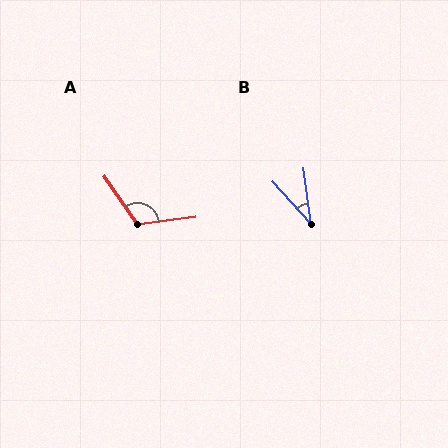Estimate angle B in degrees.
Approximately 36 degrees.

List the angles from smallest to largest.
B (36°), A (118°).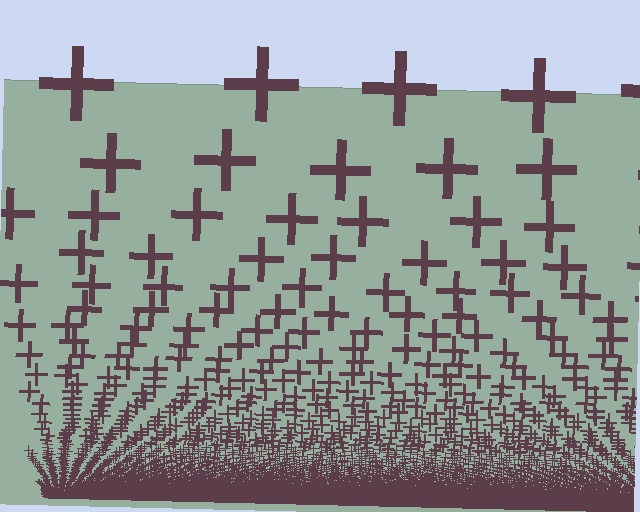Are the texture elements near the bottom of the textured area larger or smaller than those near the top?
Smaller. The gradient is inverted — elements near the bottom are smaller and denser.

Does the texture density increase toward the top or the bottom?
Density increases toward the bottom.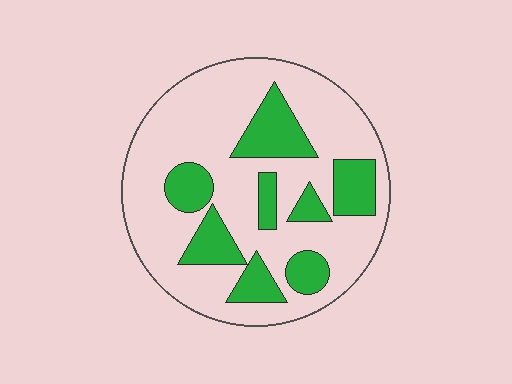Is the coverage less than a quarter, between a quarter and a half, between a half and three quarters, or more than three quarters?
Between a quarter and a half.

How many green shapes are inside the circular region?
8.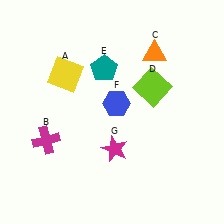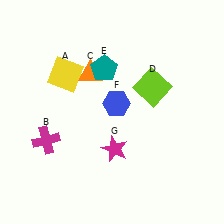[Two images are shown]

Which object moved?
The orange triangle (C) moved left.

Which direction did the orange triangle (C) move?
The orange triangle (C) moved left.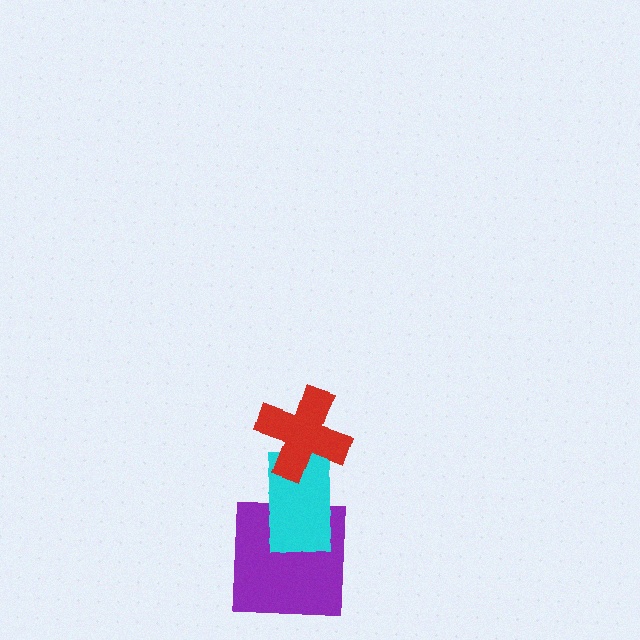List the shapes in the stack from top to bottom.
From top to bottom: the red cross, the cyan rectangle, the purple square.